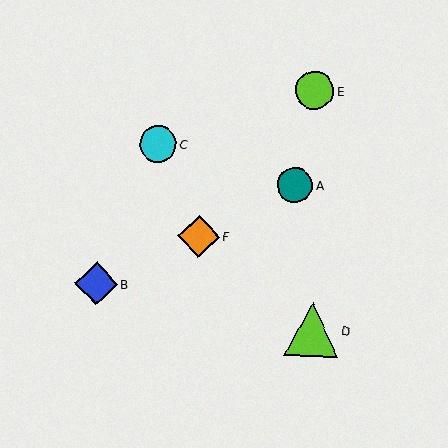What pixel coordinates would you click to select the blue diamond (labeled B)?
Click at (96, 283) to select the blue diamond B.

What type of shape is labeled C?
Shape C is a cyan circle.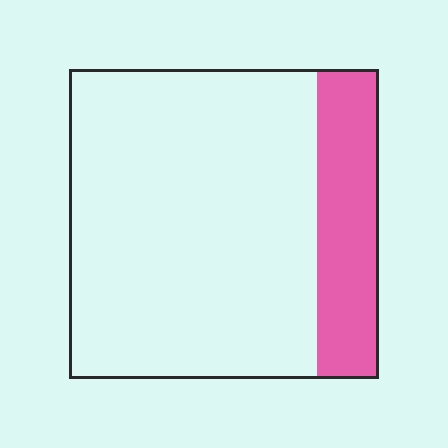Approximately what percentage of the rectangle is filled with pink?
Approximately 20%.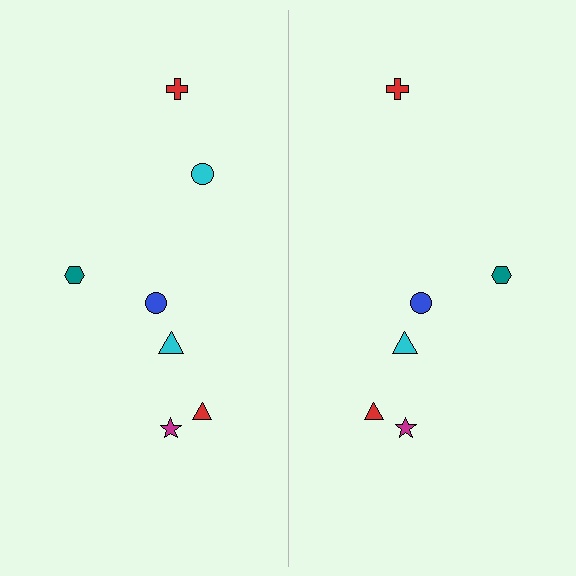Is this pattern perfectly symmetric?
No, the pattern is not perfectly symmetric. A cyan circle is missing from the right side.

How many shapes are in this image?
There are 13 shapes in this image.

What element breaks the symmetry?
A cyan circle is missing from the right side.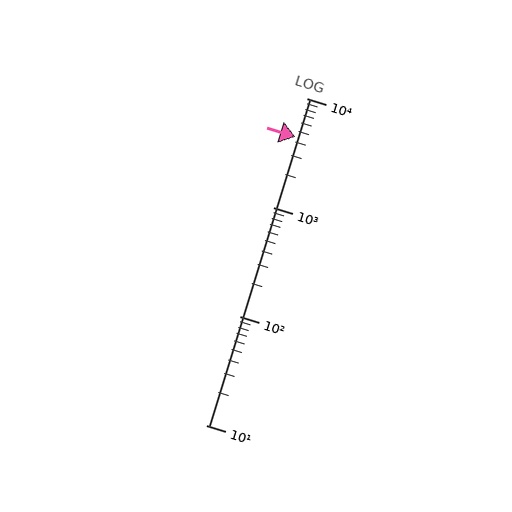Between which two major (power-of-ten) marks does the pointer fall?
The pointer is between 1000 and 10000.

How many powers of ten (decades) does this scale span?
The scale spans 3 decades, from 10 to 10000.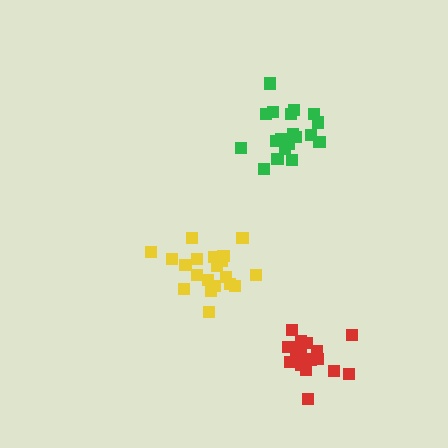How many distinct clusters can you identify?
There are 3 distinct clusters.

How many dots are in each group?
Group 1: 19 dots, Group 2: 20 dots, Group 3: 17 dots (56 total).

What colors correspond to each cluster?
The clusters are colored: green, yellow, red.